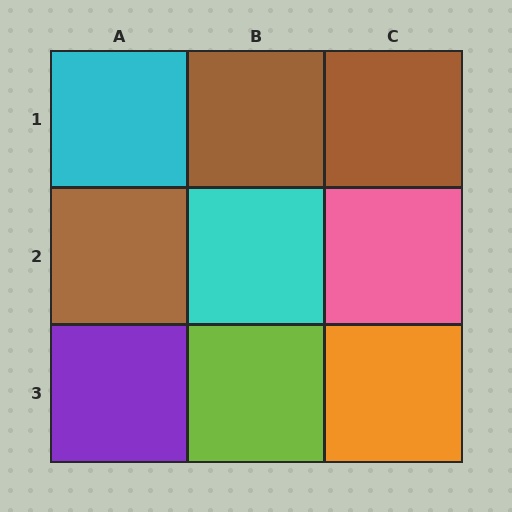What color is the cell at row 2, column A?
Brown.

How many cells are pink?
1 cell is pink.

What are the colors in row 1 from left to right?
Cyan, brown, brown.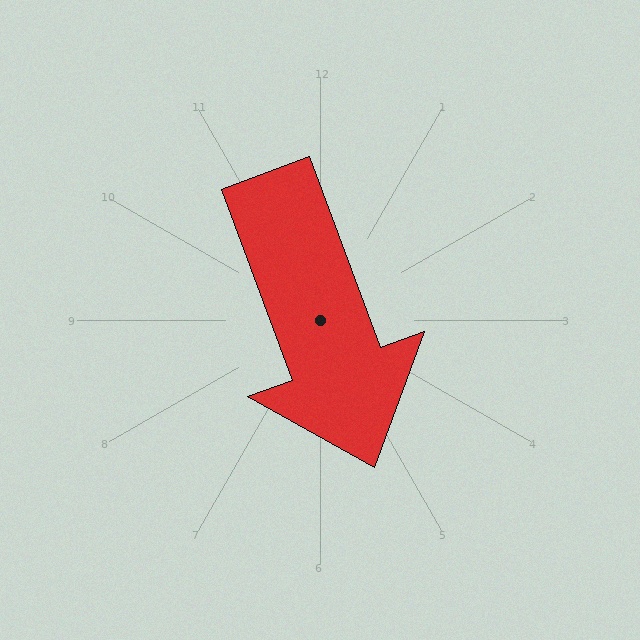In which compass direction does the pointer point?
South.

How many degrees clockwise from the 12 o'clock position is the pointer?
Approximately 160 degrees.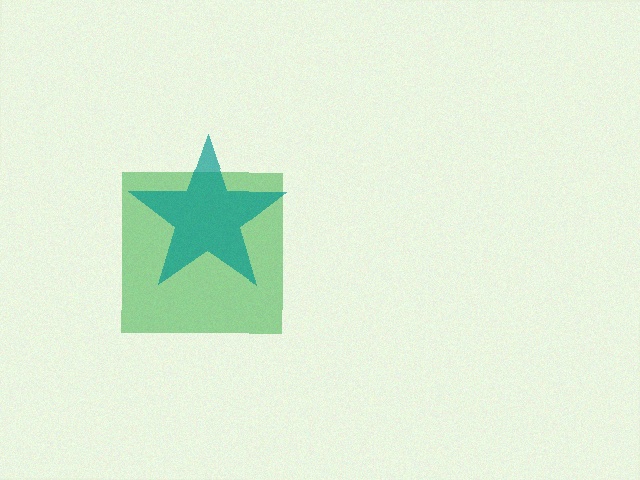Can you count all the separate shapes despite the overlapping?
Yes, there are 2 separate shapes.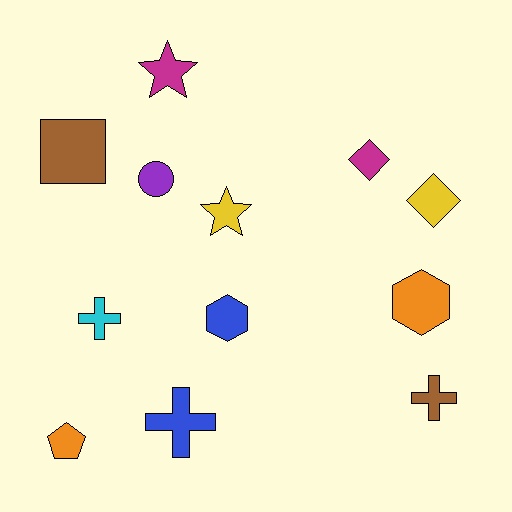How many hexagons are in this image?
There are 2 hexagons.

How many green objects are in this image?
There are no green objects.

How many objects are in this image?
There are 12 objects.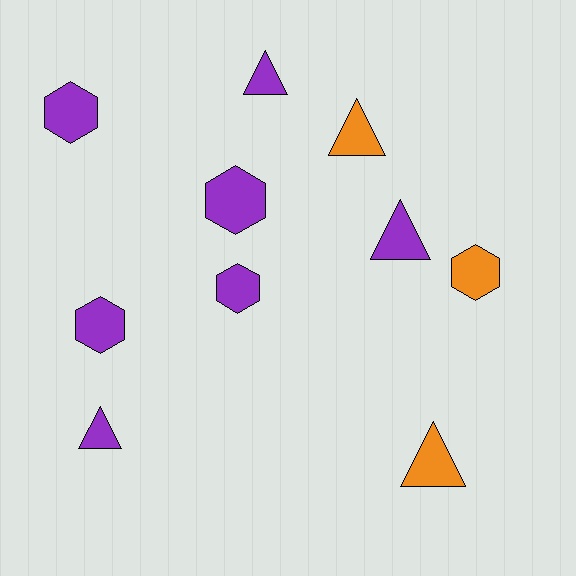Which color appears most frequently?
Purple, with 7 objects.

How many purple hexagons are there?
There are 4 purple hexagons.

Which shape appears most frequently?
Hexagon, with 5 objects.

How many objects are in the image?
There are 10 objects.